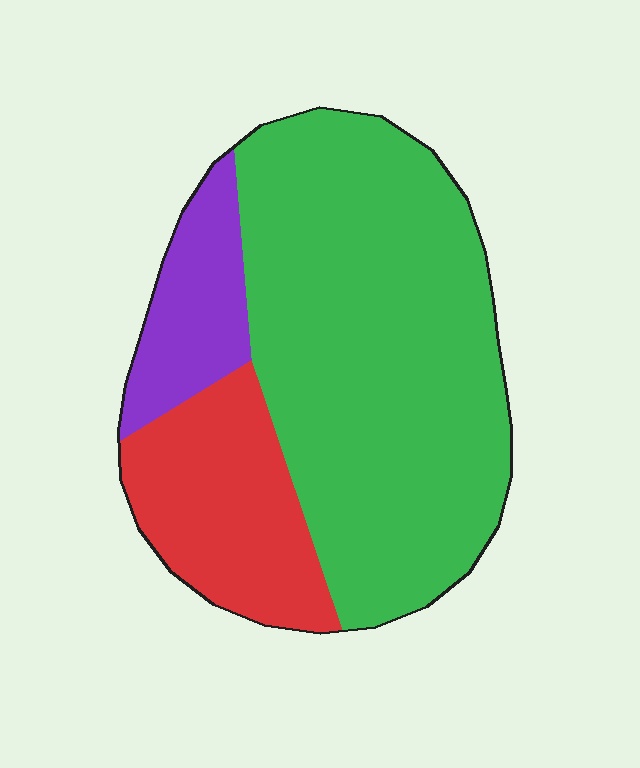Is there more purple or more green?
Green.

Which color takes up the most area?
Green, at roughly 65%.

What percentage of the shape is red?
Red covers about 20% of the shape.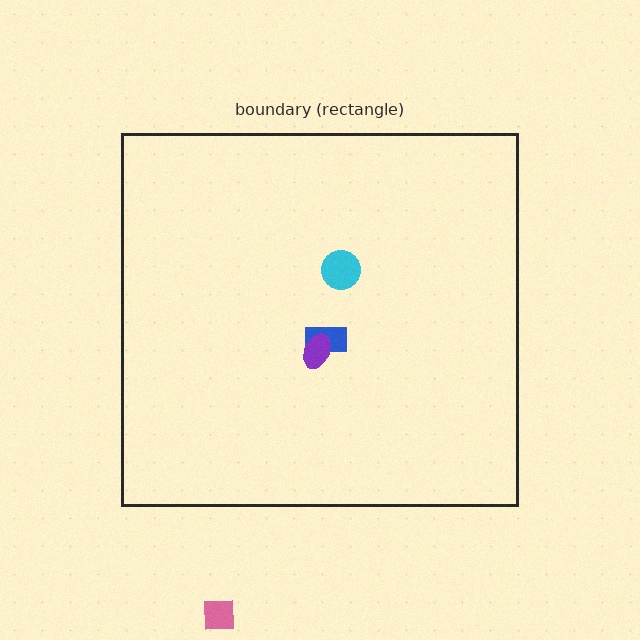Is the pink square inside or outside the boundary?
Outside.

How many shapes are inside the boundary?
3 inside, 1 outside.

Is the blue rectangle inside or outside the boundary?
Inside.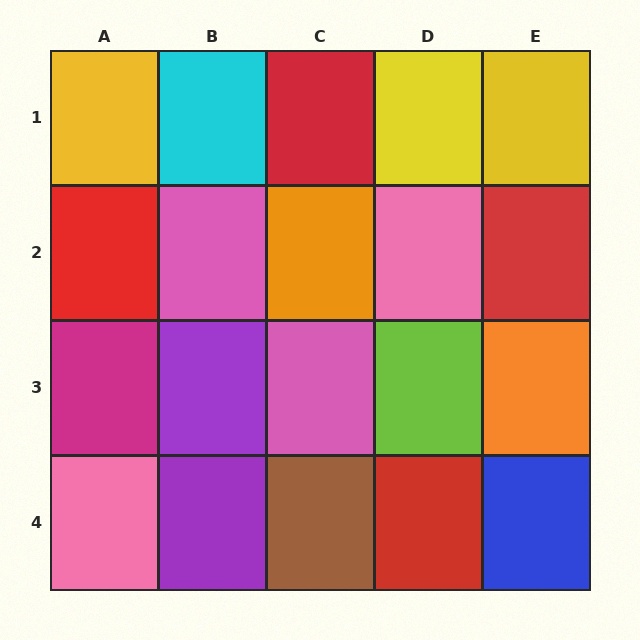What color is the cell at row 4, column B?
Purple.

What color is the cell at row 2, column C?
Orange.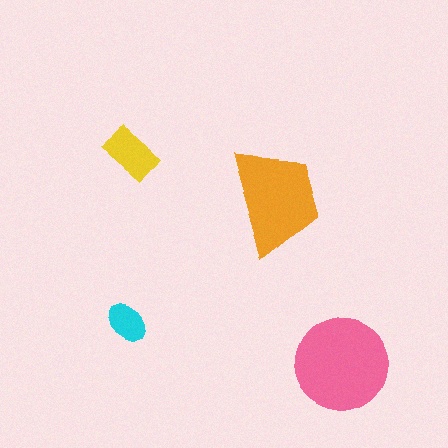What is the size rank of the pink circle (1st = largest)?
1st.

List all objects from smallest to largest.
The cyan ellipse, the yellow rectangle, the orange trapezoid, the pink circle.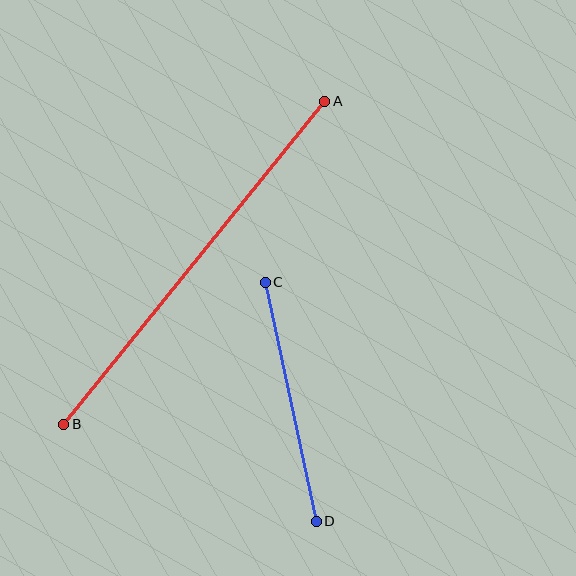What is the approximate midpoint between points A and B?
The midpoint is at approximately (194, 263) pixels.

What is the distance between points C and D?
The distance is approximately 245 pixels.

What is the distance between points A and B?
The distance is approximately 415 pixels.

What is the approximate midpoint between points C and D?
The midpoint is at approximately (291, 402) pixels.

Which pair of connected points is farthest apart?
Points A and B are farthest apart.